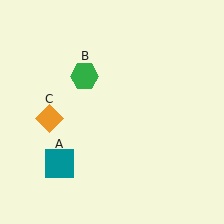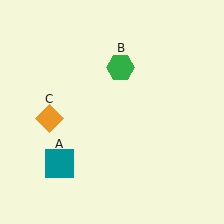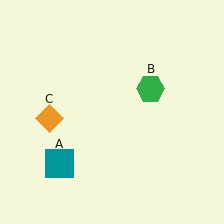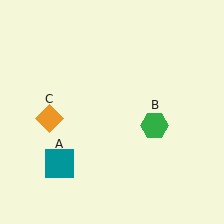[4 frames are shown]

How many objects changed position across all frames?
1 object changed position: green hexagon (object B).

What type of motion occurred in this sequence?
The green hexagon (object B) rotated clockwise around the center of the scene.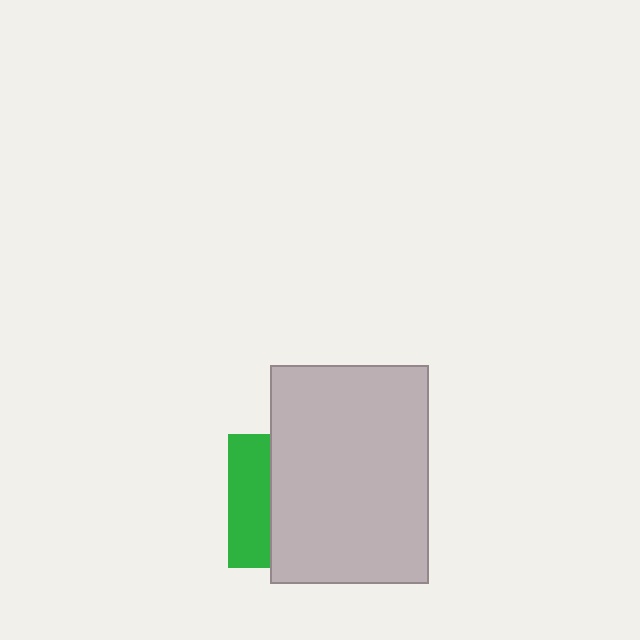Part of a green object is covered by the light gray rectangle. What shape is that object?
It is a square.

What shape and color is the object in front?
The object in front is a light gray rectangle.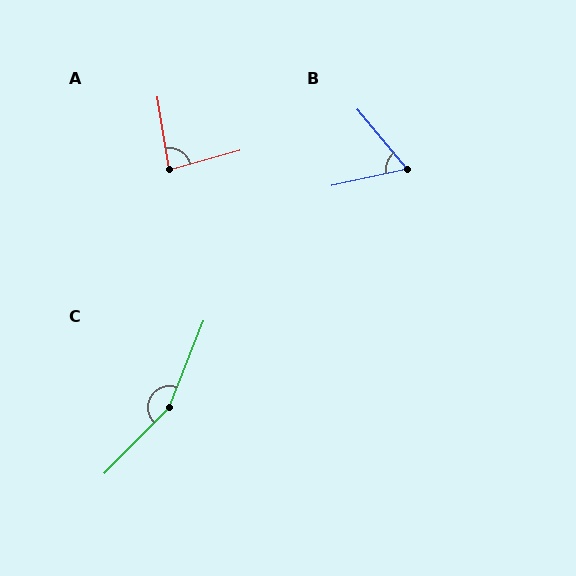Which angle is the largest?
C, at approximately 157 degrees.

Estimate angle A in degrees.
Approximately 83 degrees.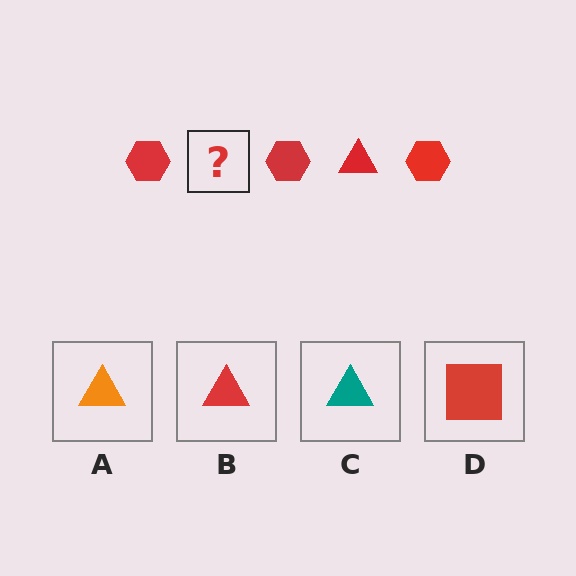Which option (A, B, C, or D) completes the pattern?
B.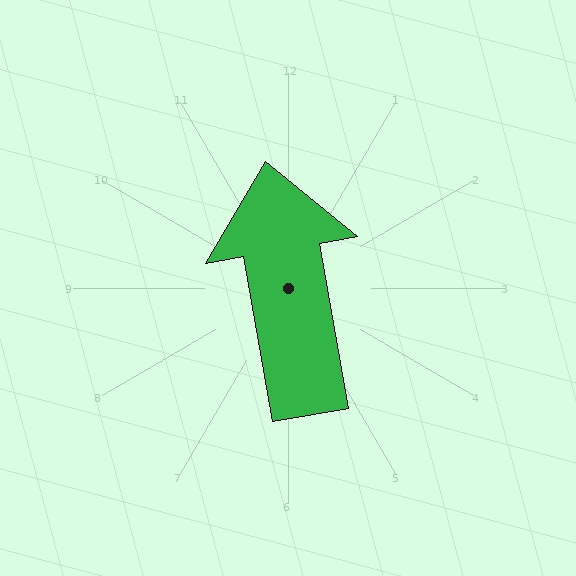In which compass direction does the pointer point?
North.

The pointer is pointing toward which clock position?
Roughly 12 o'clock.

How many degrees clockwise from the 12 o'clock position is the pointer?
Approximately 350 degrees.